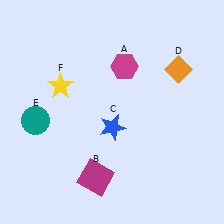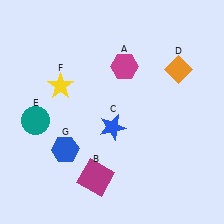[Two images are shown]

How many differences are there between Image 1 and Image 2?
There is 1 difference between the two images.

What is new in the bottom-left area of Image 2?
A blue hexagon (G) was added in the bottom-left area of Image 2.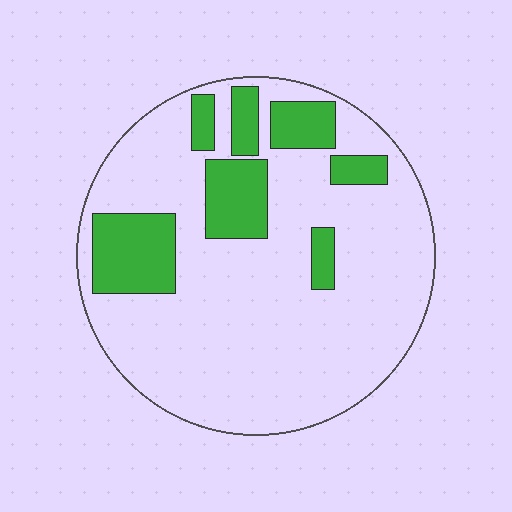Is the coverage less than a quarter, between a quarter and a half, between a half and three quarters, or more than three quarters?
Less than a quarter.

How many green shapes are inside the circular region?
7.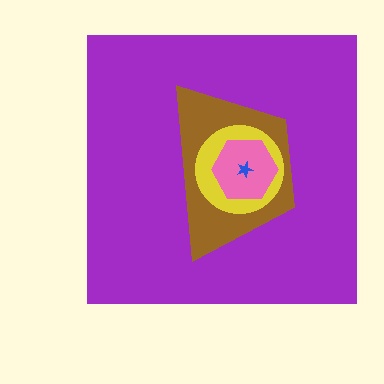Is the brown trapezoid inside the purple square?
Yes.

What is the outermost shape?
The purple square.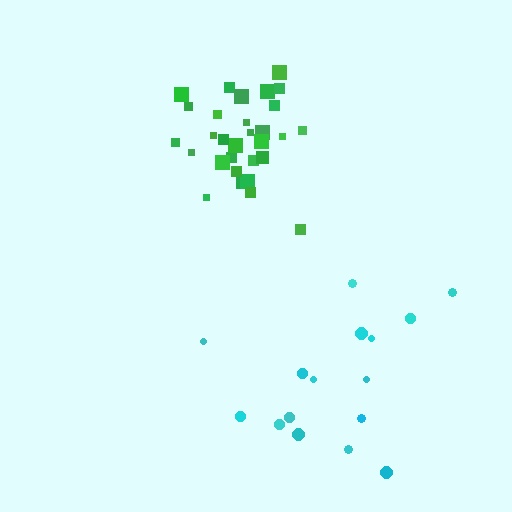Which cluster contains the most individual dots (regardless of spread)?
Green (31).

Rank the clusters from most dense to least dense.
green, cyan.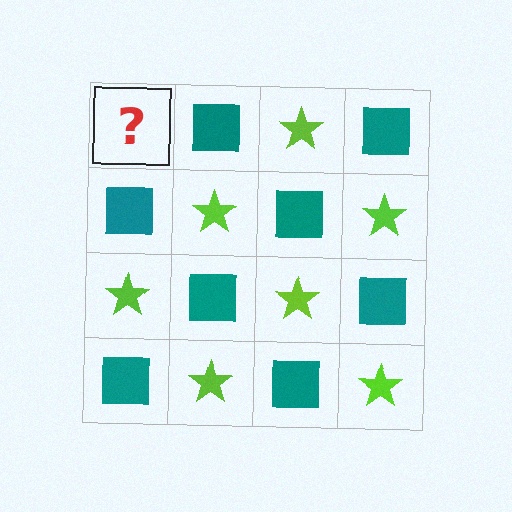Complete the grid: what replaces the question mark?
The question mark should be replaced with a lime star.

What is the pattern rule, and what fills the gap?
The rule is that it alternates lime star and teal square in a checkerboard pattern. The gap should be filled with a lime star.